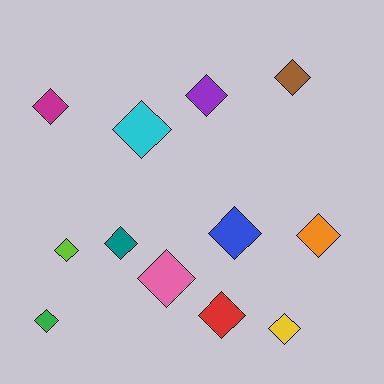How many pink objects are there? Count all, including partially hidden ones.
There is 1 pink object.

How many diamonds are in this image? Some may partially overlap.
There are 12 diamonds.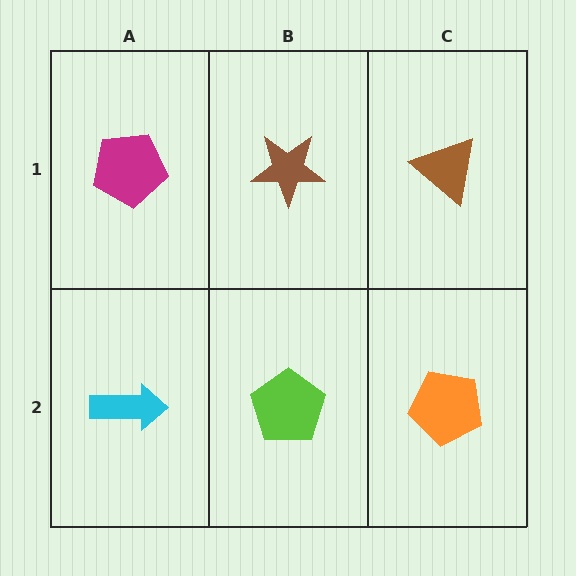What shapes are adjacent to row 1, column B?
A lime pentagon (row 2, column B), a magenta pentagon (row 1, column A), a brown triangle (row 1, column C).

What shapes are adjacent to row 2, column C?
A brown triangle (row 1, column C), a lime pentagon (row 2, column B).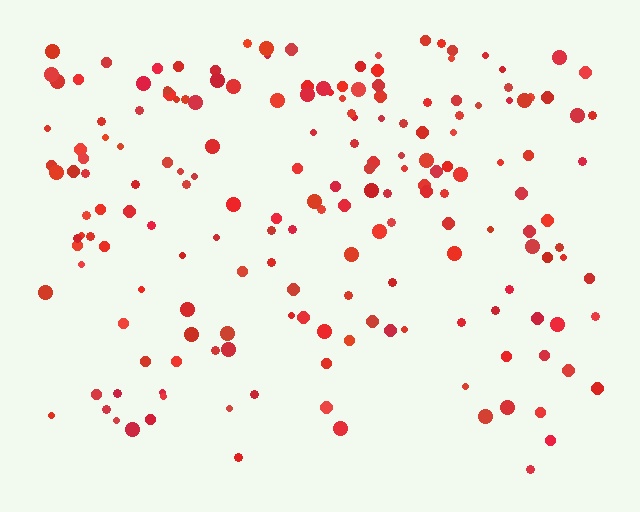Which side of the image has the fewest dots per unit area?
The bottom.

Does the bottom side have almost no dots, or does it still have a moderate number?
Still a moderate number, just noticeably fewer than the top.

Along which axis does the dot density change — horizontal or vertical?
Vertical.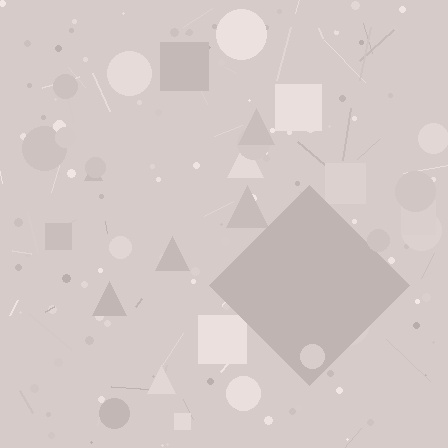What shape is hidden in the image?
A diamond is hidden in the image.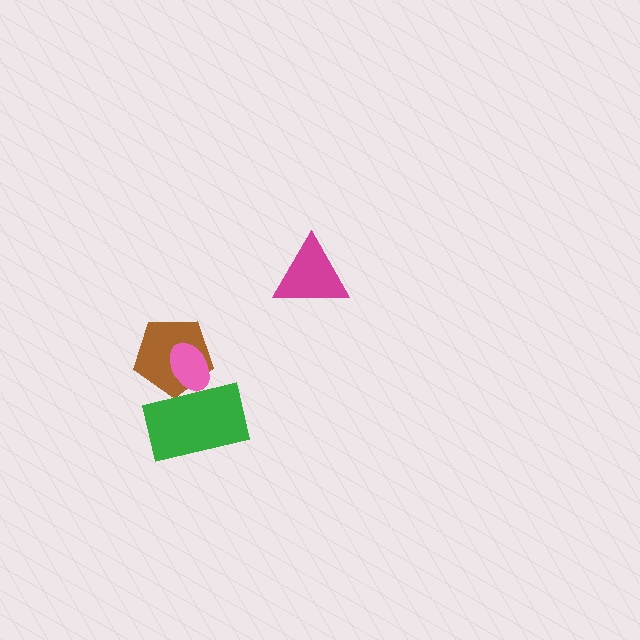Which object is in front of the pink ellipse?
The green rectangle is in front of the pink ellipse.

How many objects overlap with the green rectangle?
2 objects overlap with the green rectangle.